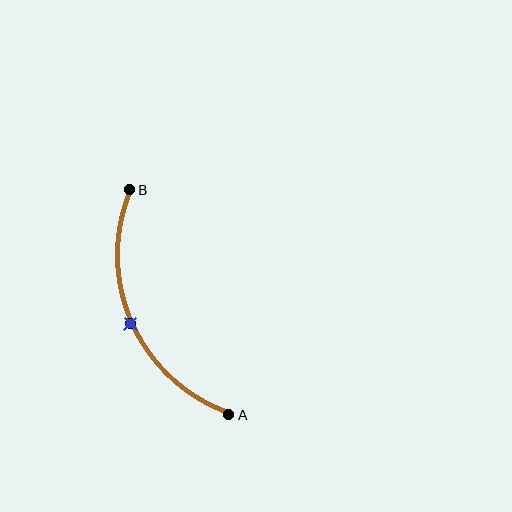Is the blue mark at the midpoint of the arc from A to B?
Yes. The blue mark lies on the arc at equal arc-length from both A and B — it is the arc midpoint.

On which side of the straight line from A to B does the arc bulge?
The arc bulges to the left of the straight line connecting A and B.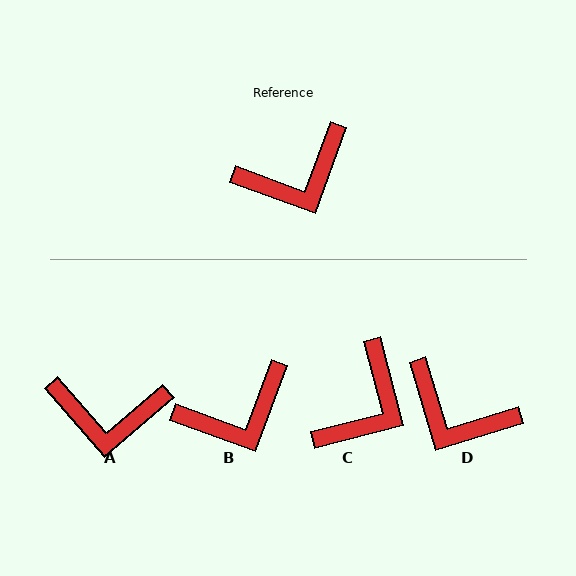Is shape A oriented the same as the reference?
No, it is off by about 29 degrees.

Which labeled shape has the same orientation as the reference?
B.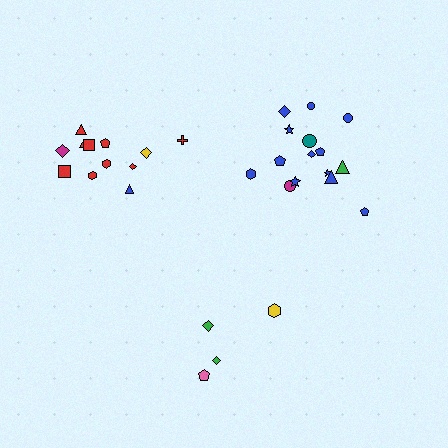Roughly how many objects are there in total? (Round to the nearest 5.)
Roughly 30 objects in total.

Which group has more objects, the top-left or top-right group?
The top-right group.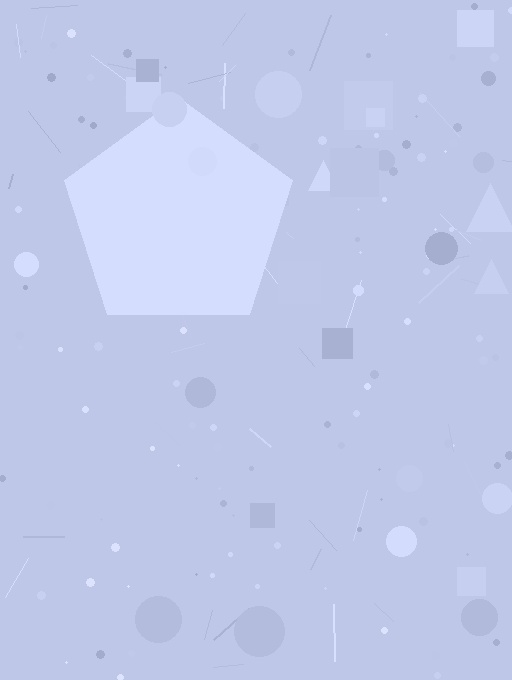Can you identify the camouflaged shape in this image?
The camouflaged shape is a pentagon.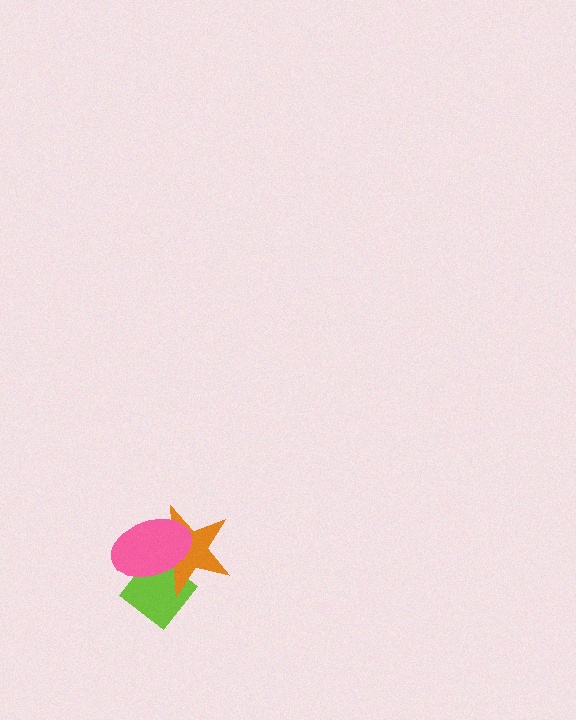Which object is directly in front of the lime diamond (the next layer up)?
The orange star is directly in front of the lime diamond.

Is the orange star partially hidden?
Yes, it is partially covered by another shape.